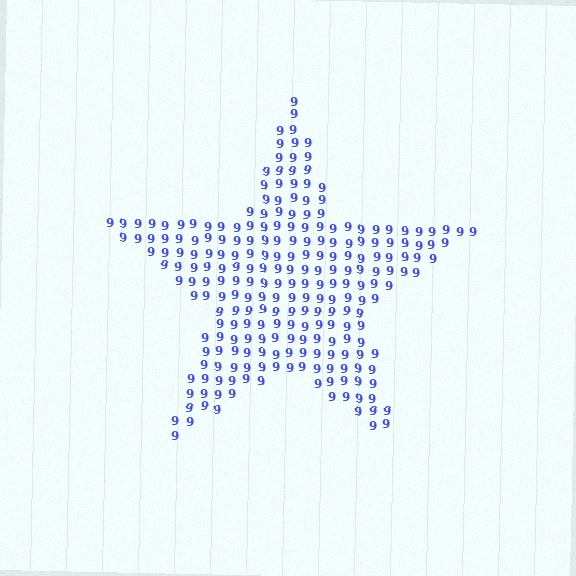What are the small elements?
The small elements are digit 9's.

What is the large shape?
The large shape is a star.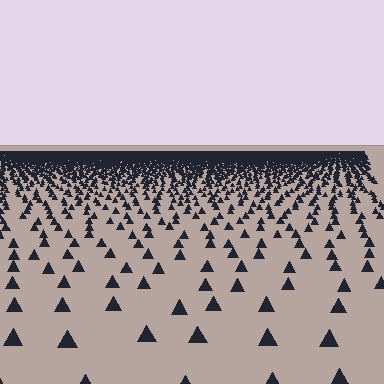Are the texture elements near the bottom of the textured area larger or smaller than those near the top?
Larger. Near the bottom, elements are closer to the viewer and appear at a bigger on-screen size.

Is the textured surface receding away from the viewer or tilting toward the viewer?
The surface is receding away from the viewer. Texture elements get smaller and denser toward the top.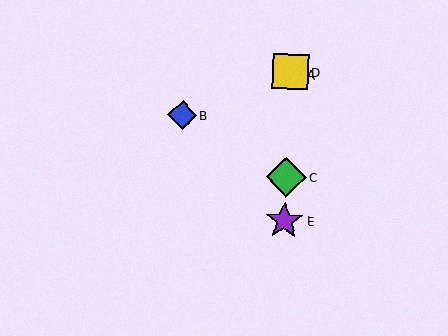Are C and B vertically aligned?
No, C is at x≈286 and B is at x≈182.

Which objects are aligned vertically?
Objects A, C, D, E are aligned vertically.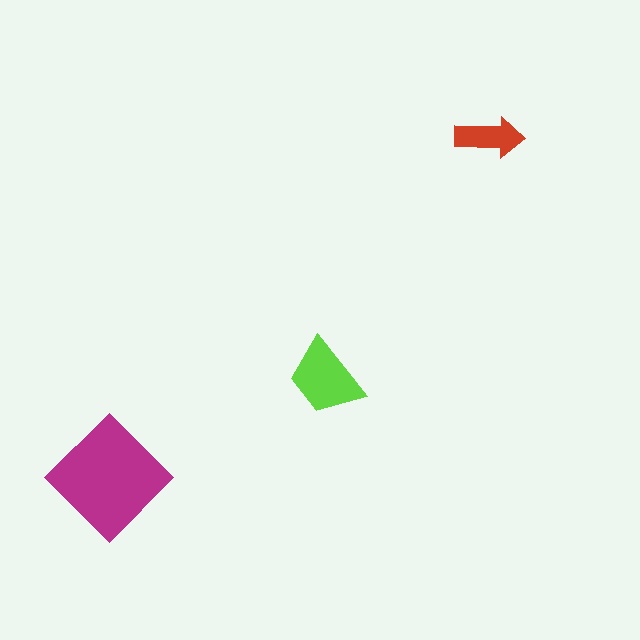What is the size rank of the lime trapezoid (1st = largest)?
2nd.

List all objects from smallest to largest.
The red arrow, the lime trapezoid, the magenta diamond.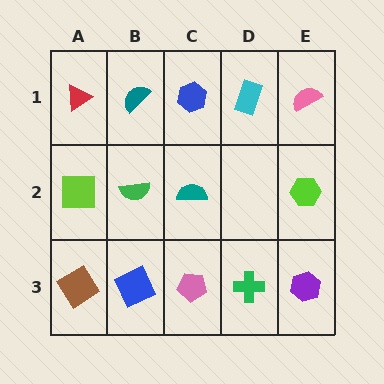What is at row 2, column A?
A lime square.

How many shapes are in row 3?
5 shapes.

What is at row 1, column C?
A blue hexagon.